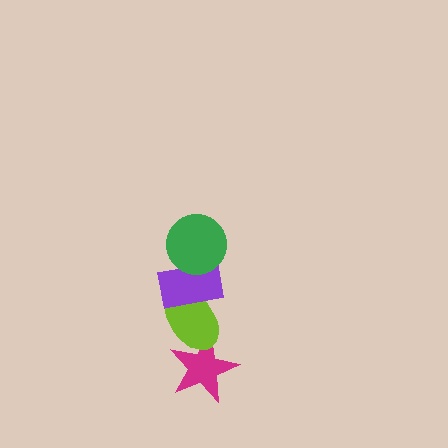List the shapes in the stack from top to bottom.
From top to bottom: the green circle, the purple rectangle, the lime ellipse, the magenta star.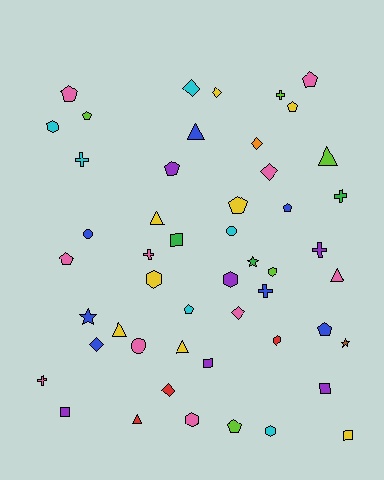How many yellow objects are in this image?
There are 8 yellow objects.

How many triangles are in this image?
There are 7 triangles.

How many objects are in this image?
There are 50 objects.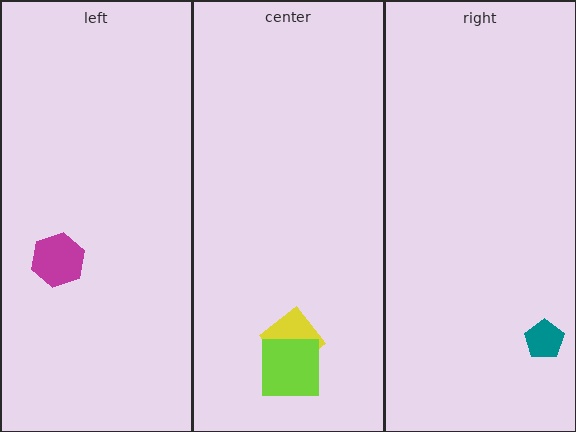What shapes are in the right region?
The teal pentagon.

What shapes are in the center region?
The yellow diamond, the lime square.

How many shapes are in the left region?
1.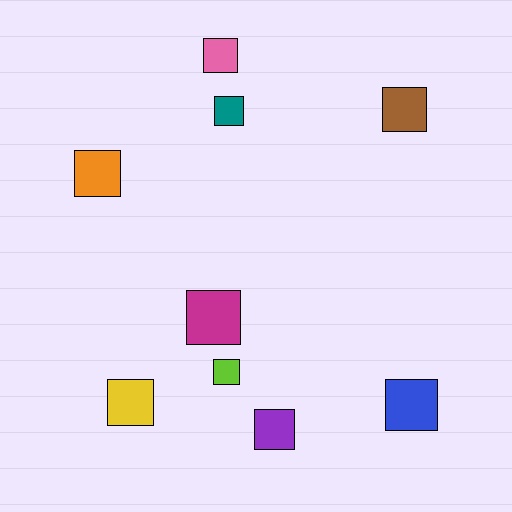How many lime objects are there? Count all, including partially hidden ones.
There is 1 lime object.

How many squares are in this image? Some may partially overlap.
There are 9 squares.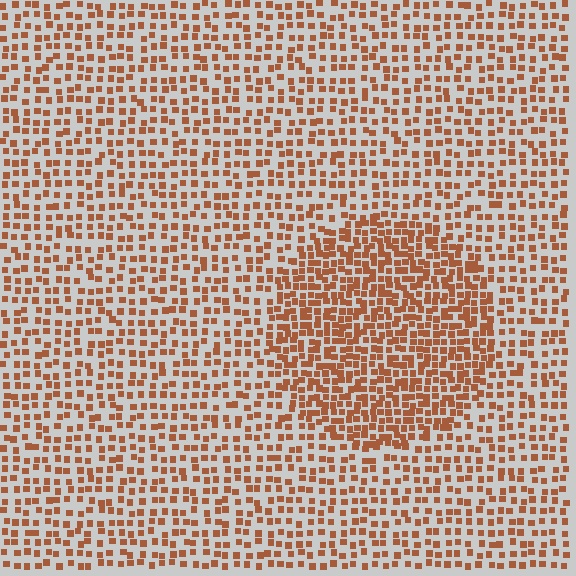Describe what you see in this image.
The image contains small brown elements arranged at two different densities. A circle-shaped region is visible where the elements are more densely packed than the surrounding area.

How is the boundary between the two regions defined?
The boundary is defined by a change in element density (approximately 1.8x ratio). All elements are the same color, size, and shape.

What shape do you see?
I see a circle.